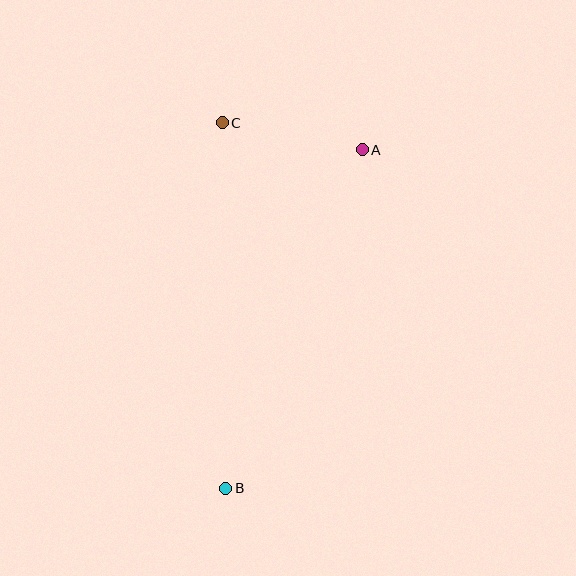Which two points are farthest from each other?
Points B and C are farthest from each other.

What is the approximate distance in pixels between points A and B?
The distance between A and B is approximately 365 pixels.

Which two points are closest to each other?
Points A and C are closest to each other.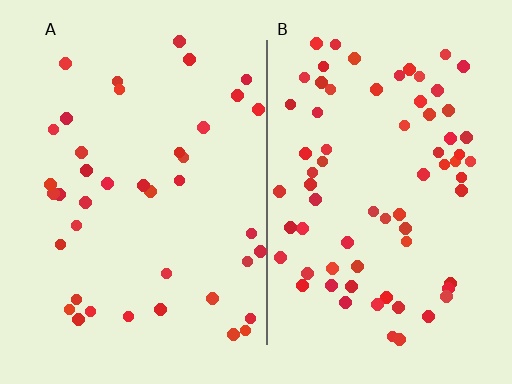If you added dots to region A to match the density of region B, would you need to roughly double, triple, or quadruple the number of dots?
Approximately double.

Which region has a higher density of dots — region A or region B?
B (the right).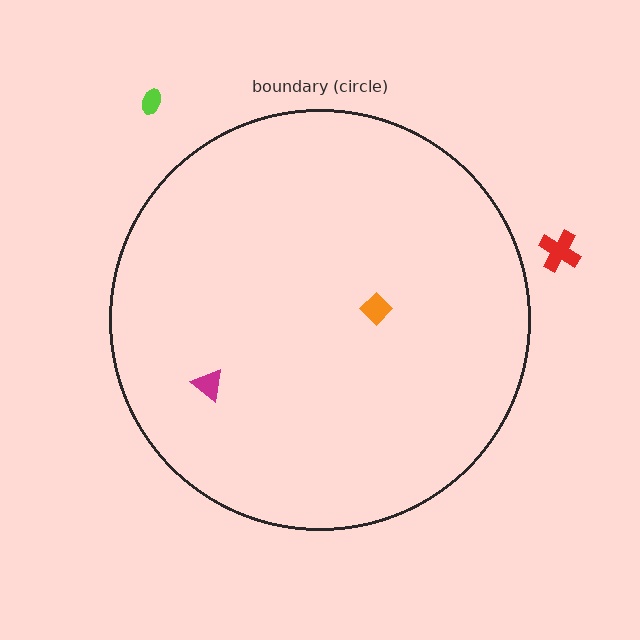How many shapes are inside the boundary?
2 inside, 2 outside.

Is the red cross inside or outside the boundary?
Outside.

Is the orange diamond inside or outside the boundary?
Inside.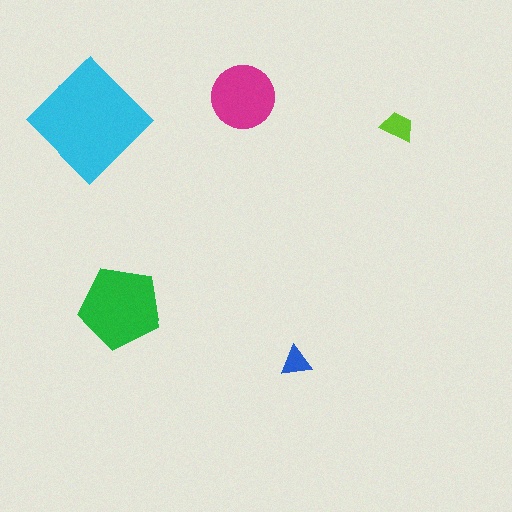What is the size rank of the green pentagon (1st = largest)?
2nd.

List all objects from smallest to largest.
The blue triangle, the lime trapezoid, the magenta circle, the green pentagon, the cyan diamond.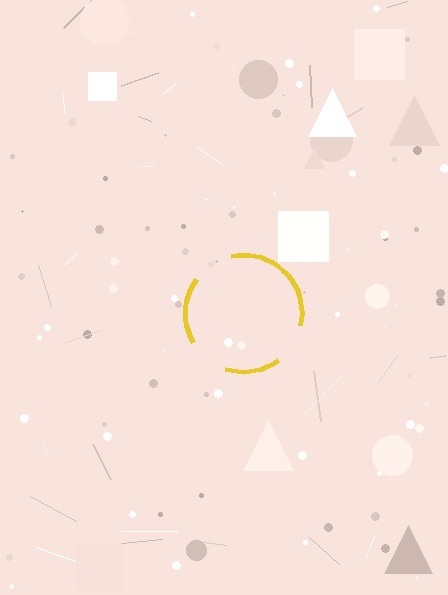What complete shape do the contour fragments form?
The contour fragments form a circle.